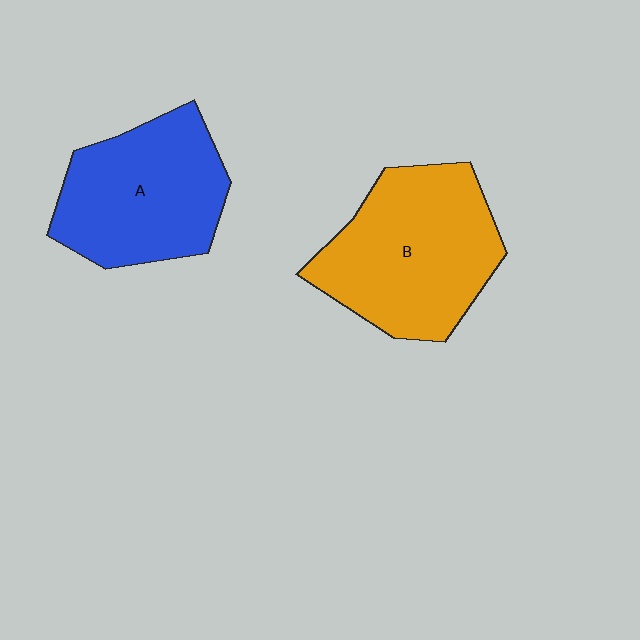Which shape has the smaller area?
Shape A (blue).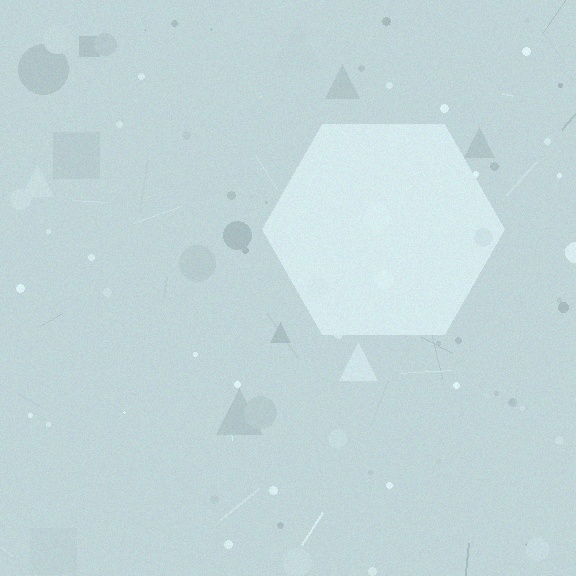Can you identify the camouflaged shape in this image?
The camouflaged shape is a hexagon.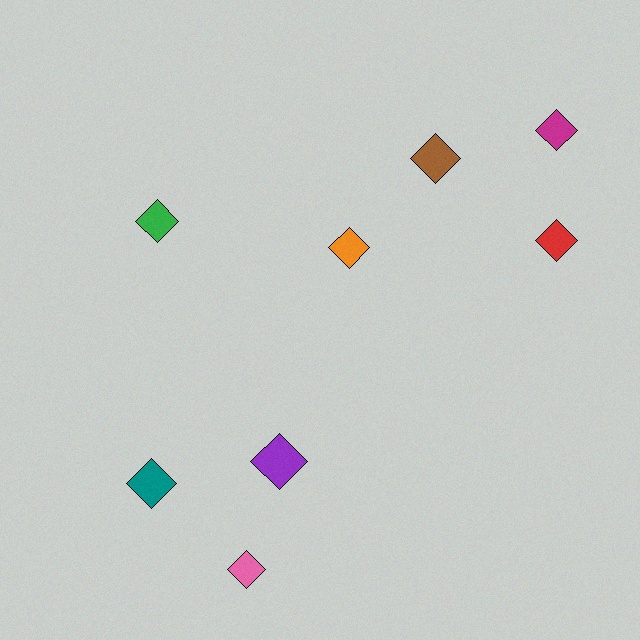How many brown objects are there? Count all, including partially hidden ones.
There is 1 brown object.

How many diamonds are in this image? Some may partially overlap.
There are 8 diamonds.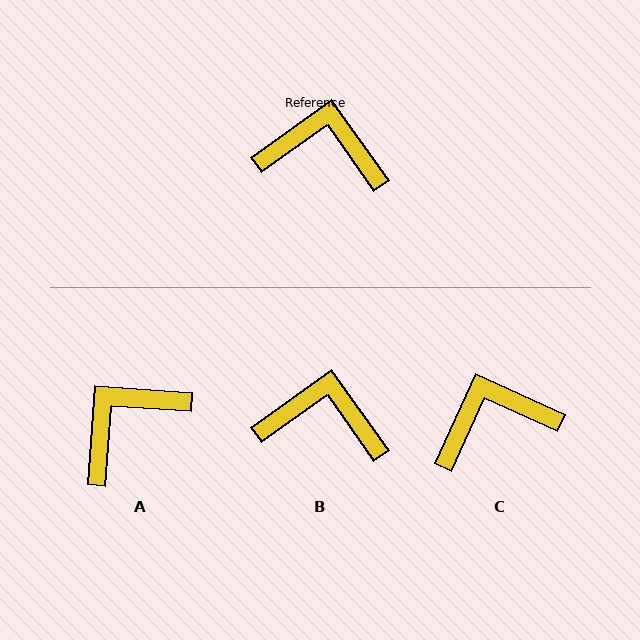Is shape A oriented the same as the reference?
No, it is off by about 50 degrees.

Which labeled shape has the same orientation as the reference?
B.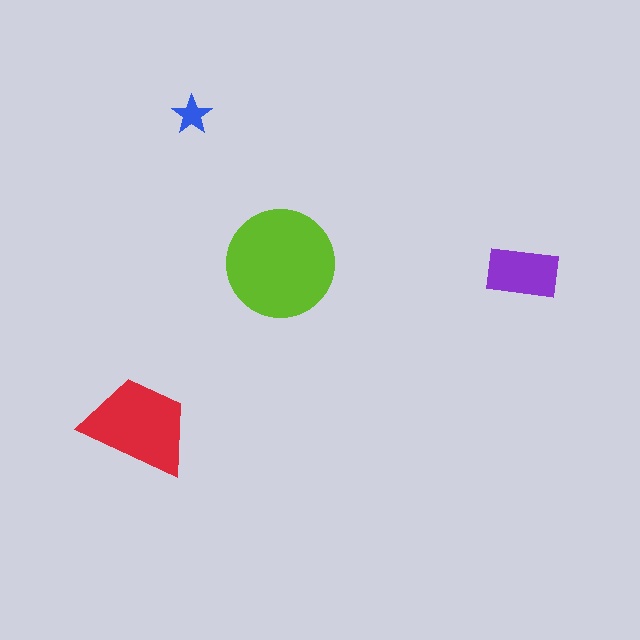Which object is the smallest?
The blue star.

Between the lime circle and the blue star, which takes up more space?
The lime circle.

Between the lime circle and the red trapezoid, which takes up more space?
The lime circle.